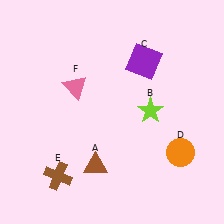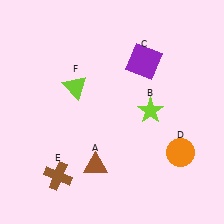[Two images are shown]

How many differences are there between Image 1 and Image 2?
There is 1 difference between the two images.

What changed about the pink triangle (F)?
In Image 1, F is pink. In Image 2, it changed to lime.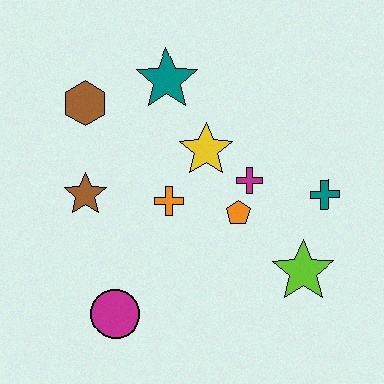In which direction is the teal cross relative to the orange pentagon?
The teal cross is to the right of the orange pentagon.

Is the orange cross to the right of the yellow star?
No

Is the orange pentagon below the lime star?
No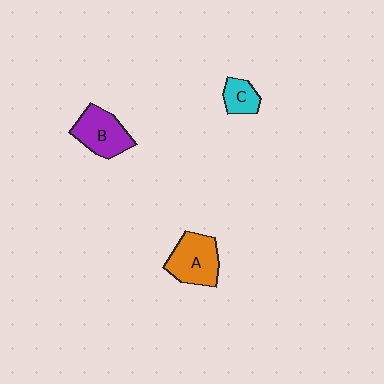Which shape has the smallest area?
Shape C (cyan).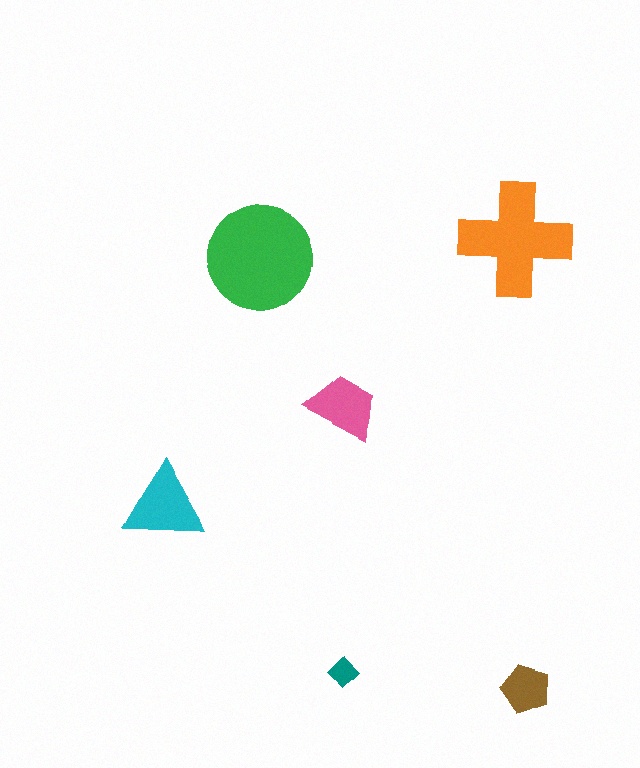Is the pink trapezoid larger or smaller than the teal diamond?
Larger.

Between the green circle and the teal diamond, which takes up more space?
The green circle.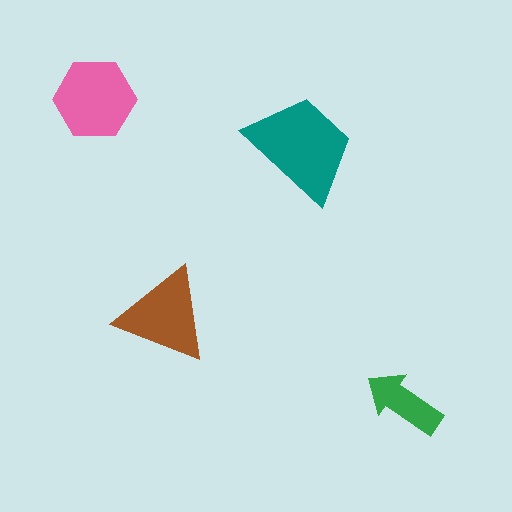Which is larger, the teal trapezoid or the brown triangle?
The teal trapezoid.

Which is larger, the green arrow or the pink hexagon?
The pink hexagon.